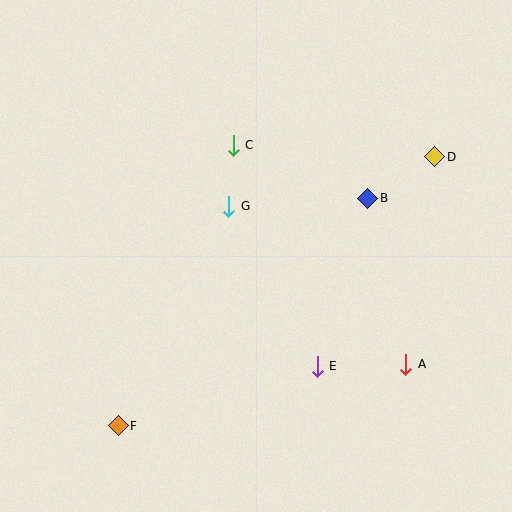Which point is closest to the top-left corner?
Point C is closest to the top-left corner.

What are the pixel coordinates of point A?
Point A is at (406, 364).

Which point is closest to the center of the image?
Point G at (229, 206) is closest to the center.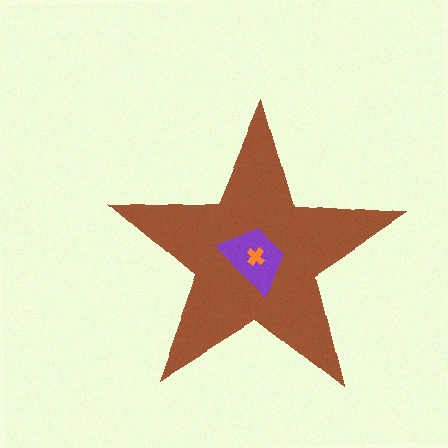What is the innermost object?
The orange cross.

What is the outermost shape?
The brown star.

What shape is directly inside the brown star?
The purple trapezoid.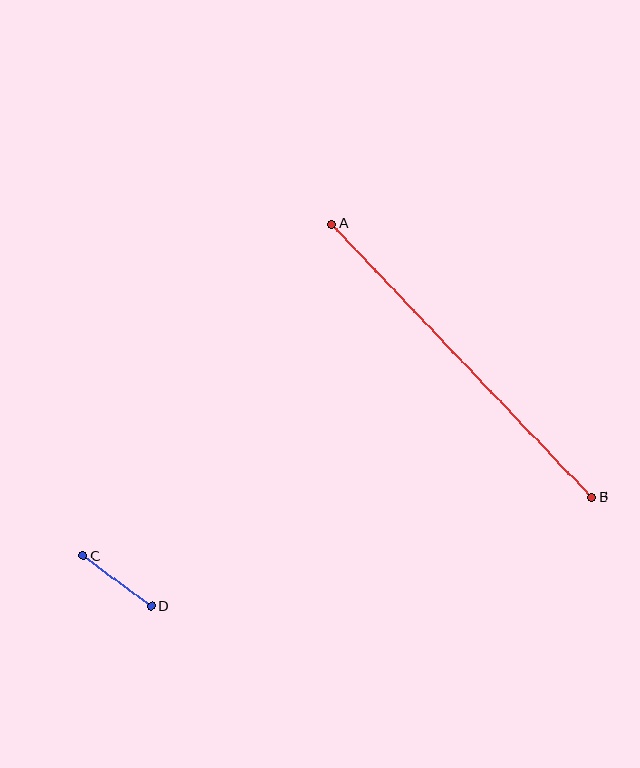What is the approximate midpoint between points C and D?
The midpoint is at approximately (117, 581) pixels.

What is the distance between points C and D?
The distance is approximately 84 pixels.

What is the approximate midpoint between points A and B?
The midpoint is at approximately (462, 361) pixels.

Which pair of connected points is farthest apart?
Points A and B are farthest apart.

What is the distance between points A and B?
The distance is approximately 377 pixels.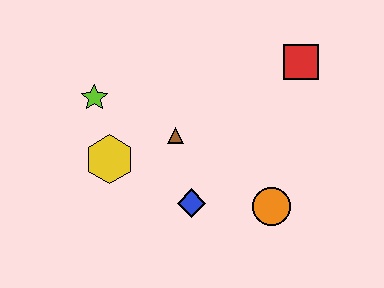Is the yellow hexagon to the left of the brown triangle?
Yes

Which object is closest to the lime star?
The yellow hexagon is closest to the lime star.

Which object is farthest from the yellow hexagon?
The red square is farthest from the yellow hexagon.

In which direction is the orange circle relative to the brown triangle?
The orange circle is to the right of the brown triangle.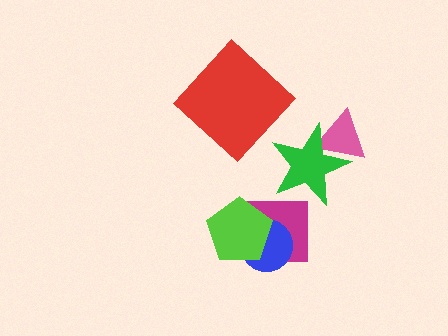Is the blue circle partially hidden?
Yes, it is partially covered by another shape.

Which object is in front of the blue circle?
The lime pentagon is in front of the blue circle.